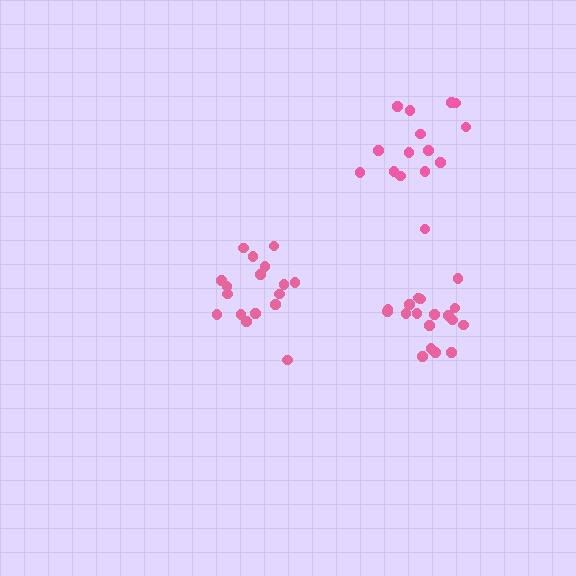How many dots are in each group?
Group 1: 18 dots, Group 2: 17 dots, Group 3: 15 dots (50 total).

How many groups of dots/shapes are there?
There are 3 groups.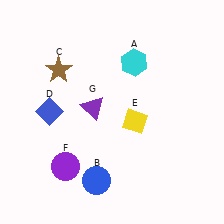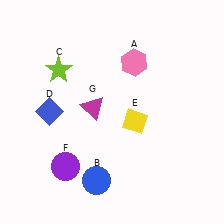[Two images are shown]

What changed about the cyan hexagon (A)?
In Image 1, A is cyan. In Image 2, it changed to pink.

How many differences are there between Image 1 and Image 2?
There are 3 differences between the two images.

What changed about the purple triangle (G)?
In Image 1, G is purple. In Image 2, it changed to magenta.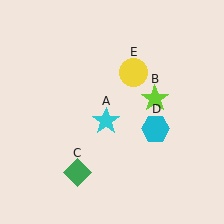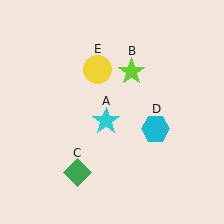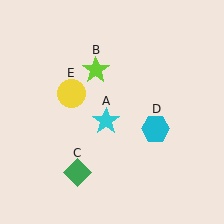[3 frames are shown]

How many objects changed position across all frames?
2 objects changed position: lime star (object B), yellow circle (object E).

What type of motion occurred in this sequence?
The lime star (object B), yellow circle (object E) rotated counterclockwise around the center of the scene.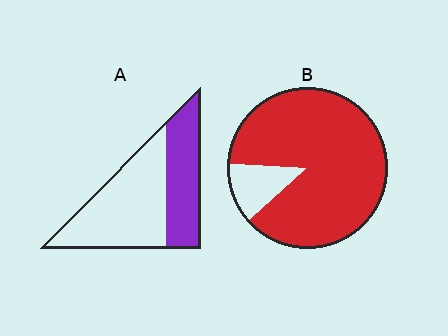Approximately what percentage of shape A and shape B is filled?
A is approximately 40% and B is approximately 90%.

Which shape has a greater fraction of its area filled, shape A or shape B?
Shape B.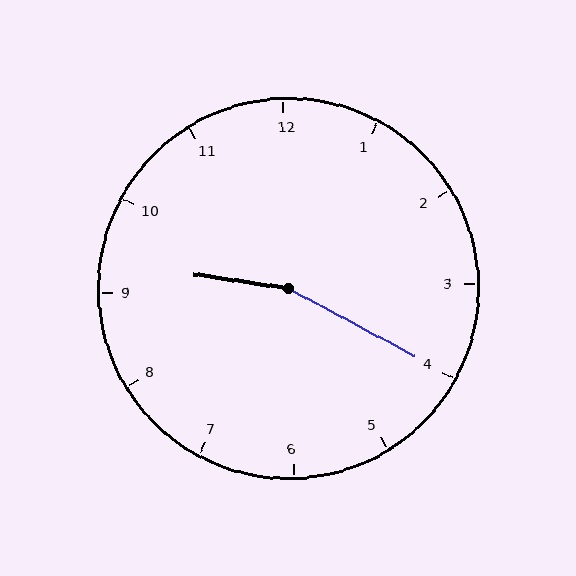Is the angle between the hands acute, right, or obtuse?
It is obtuse.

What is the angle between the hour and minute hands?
Approximately 160 degrees.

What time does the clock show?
9:20.